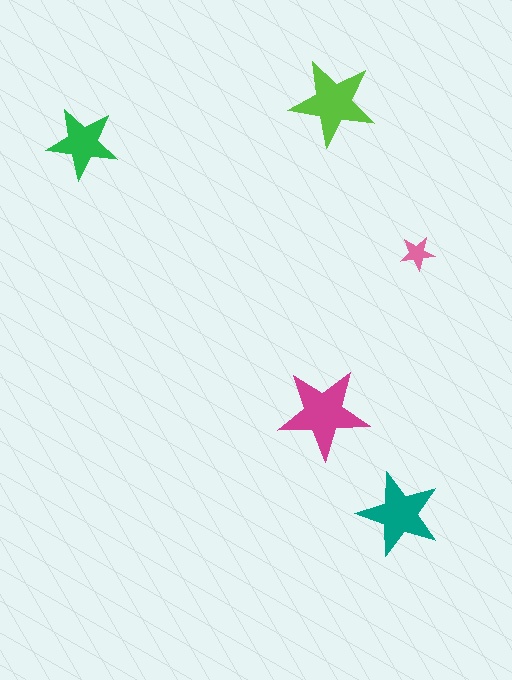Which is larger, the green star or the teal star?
The teal one.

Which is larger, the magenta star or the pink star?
The magenta one.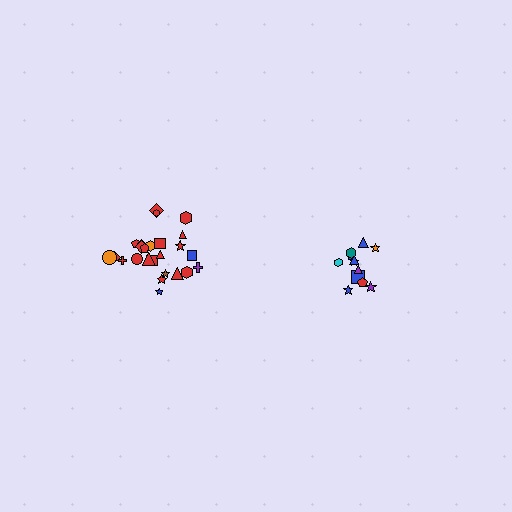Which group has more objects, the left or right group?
The left group.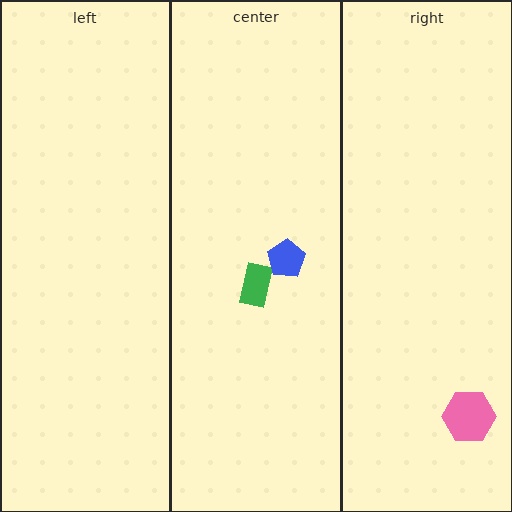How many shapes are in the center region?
2.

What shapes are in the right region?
The pink hexagon.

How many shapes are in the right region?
1.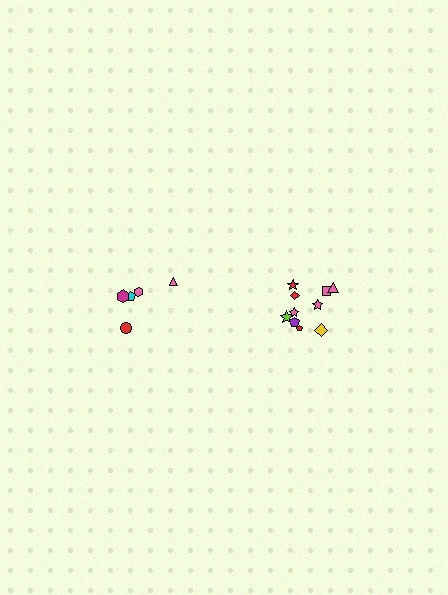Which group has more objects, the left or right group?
The right group.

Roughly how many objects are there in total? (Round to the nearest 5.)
Roughly 15 objects in total.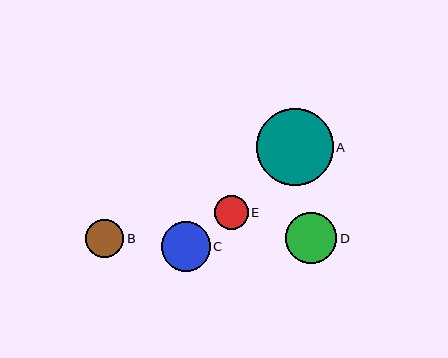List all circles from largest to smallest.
From largest to smallest: A, D, C, B, E.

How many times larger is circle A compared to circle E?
Circle A is approximately 2.3 times the size of circle E.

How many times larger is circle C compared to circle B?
Circle C is approximately 1.3 times the size of circle B.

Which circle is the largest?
Circle A is the largest with a size of approximately 77 pixels.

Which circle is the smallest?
Circle E is the smallest with a size of approximately 34 pixels.